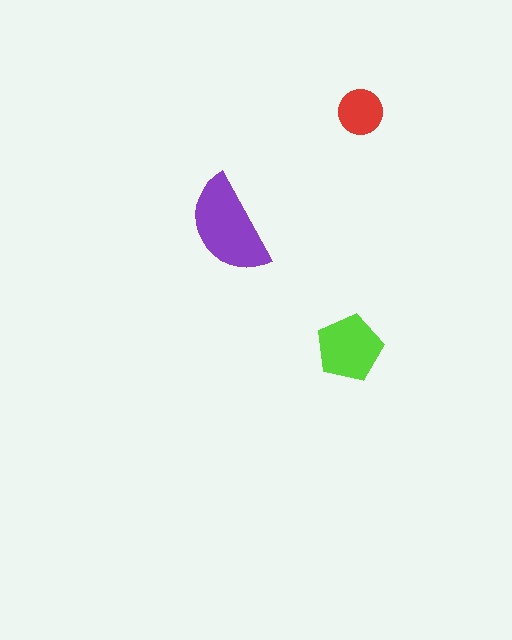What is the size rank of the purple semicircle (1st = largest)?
1st.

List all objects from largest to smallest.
The purple semicircle, the lime pentagon, the red circle.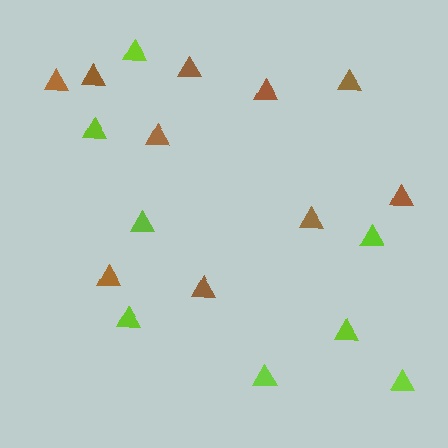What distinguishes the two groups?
There are 2 groups: one group of brown triangles (10) and one group of lime triangles (8).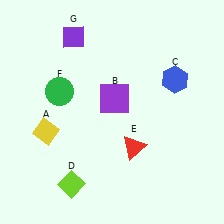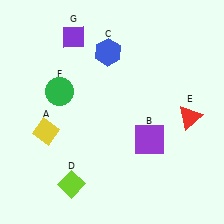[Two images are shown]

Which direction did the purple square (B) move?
The purple square (B) moved down.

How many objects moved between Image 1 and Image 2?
3 objects moved between the two images.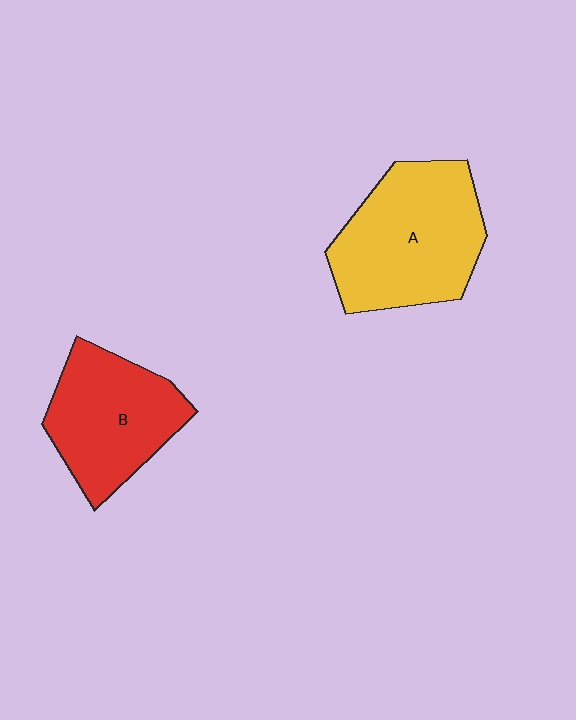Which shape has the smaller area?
Shape B (red).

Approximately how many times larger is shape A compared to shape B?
Approximately 1.2 times.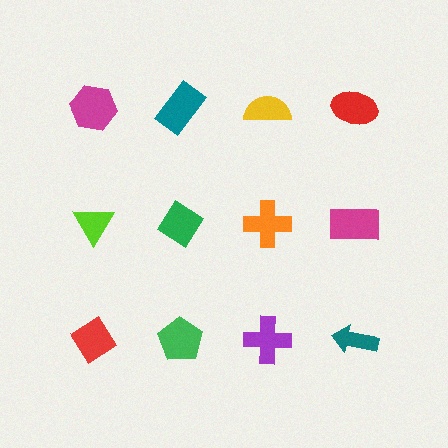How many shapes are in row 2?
4 shapes.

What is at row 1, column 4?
A red ellipse.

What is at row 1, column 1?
A magenta hexagon.